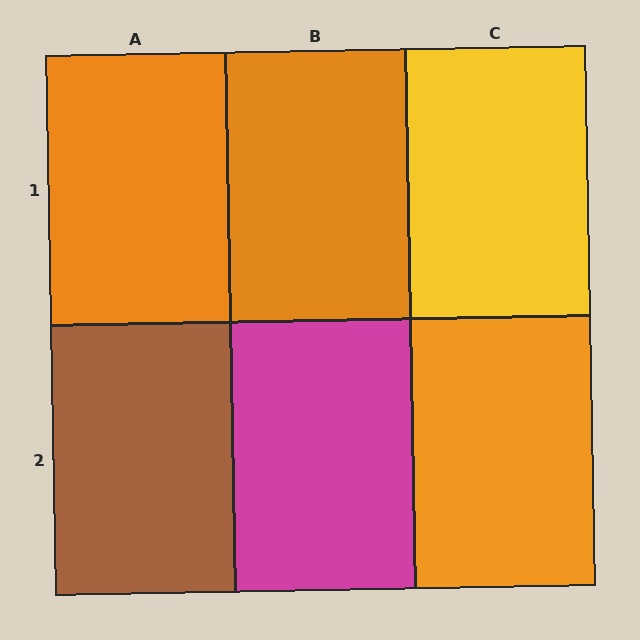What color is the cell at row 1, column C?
Yellow.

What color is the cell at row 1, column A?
Orange.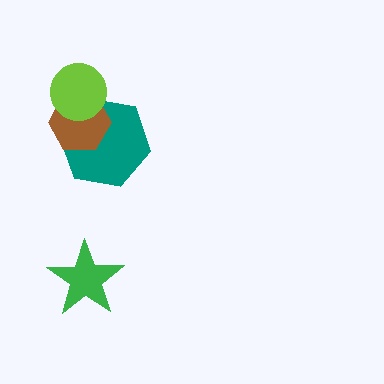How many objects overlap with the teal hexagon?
2 objects overlap with the teal hexagon.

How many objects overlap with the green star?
0 objects overlap with the green star.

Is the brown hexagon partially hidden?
Yes, it is partially covered by another shape.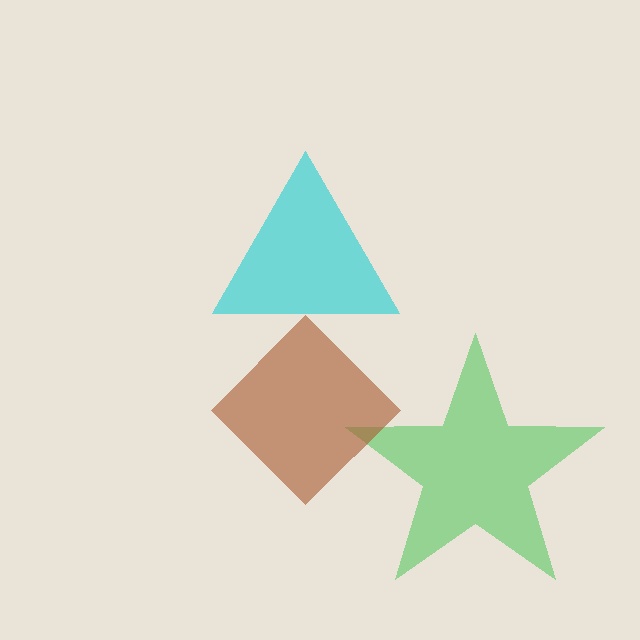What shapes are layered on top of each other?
The layered shapes are: a green star, a brown diamond, a cyan triangle.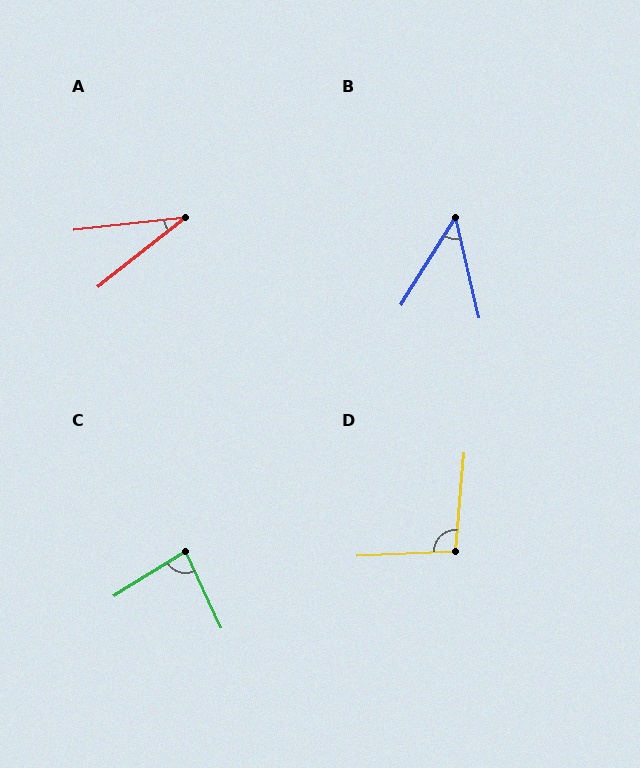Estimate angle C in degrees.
Approximately 83 degrees.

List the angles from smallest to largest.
A (32°), B (45°), C (83°), D (97°).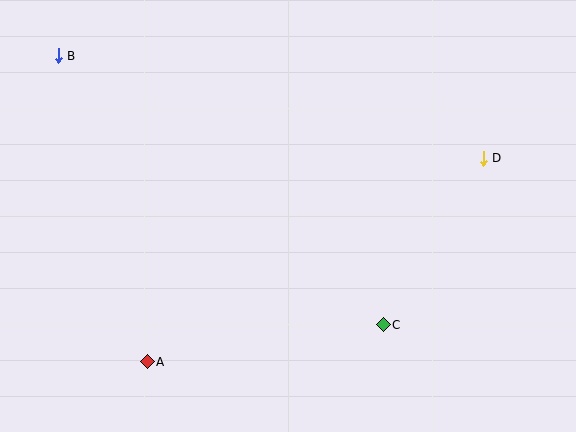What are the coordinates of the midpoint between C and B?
The midpoint between C and B is at (221, 190).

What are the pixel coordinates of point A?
Point A is at (147, 362).